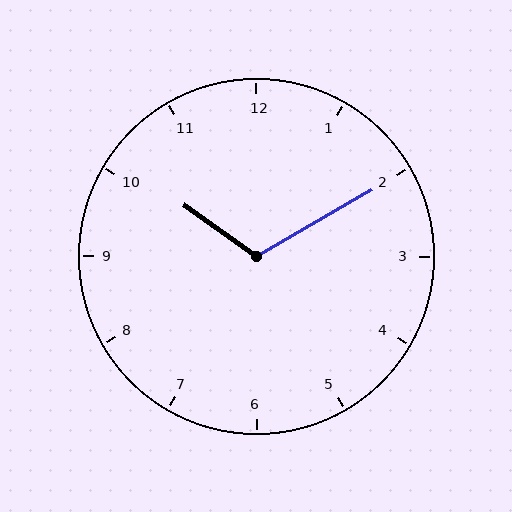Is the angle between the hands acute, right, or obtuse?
It is obtuse.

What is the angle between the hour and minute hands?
Approximately 115 degrees.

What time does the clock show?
10:10.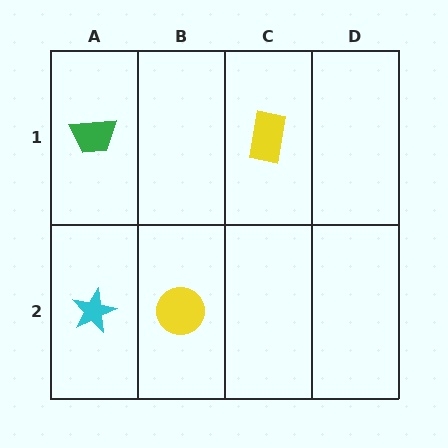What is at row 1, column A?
A green trapezoid.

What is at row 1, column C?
A yellow rectangle.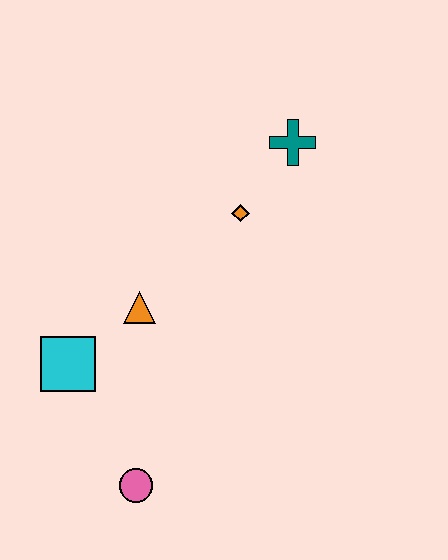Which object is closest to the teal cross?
The orange diamond is closest to the teal cross.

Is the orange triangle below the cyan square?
No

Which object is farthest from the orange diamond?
The pink circle is farthest from the orange diamond.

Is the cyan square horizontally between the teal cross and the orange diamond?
No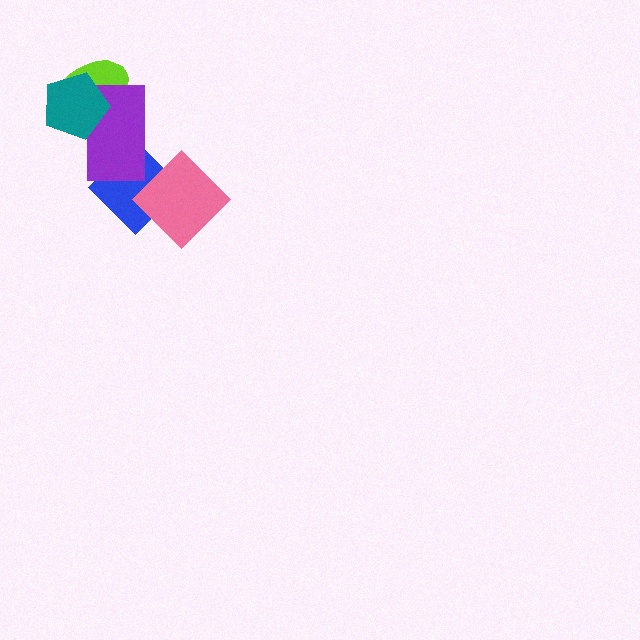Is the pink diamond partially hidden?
No, no other shape covers it.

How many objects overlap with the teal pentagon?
2 objects overlap with the teal pentagon.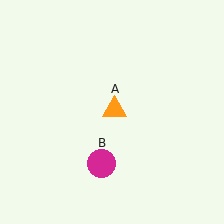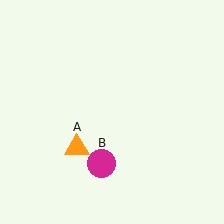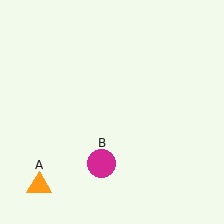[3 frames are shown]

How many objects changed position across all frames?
1 object changed position: orange triangle (object A).